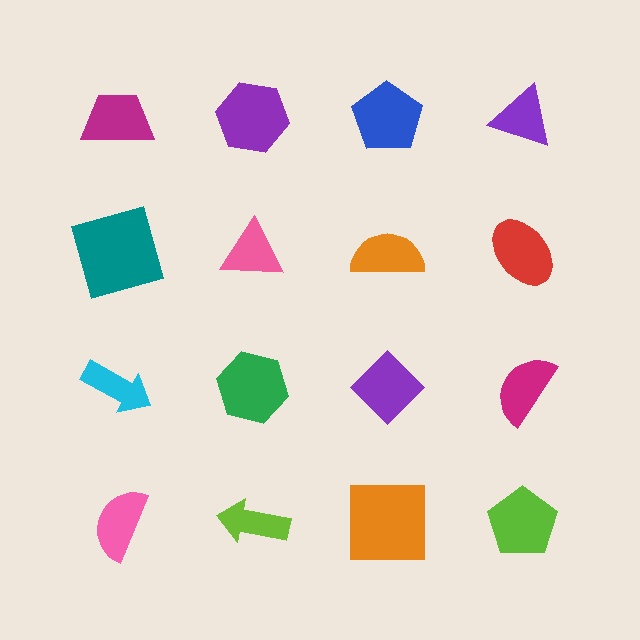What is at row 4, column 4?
A lime pentagon.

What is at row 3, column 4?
A magenta semicircle.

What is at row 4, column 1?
A pink semicircle.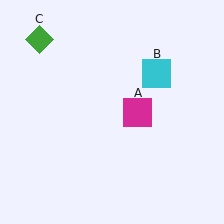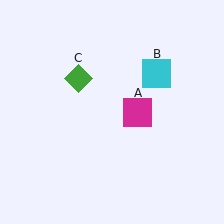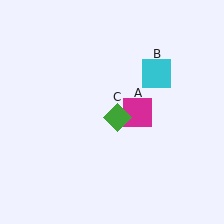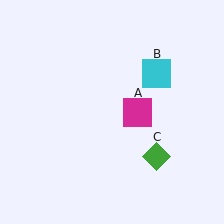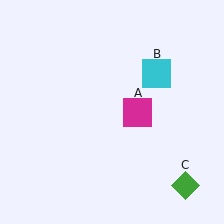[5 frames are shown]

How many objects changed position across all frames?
1 object changed position: green diamond (object C).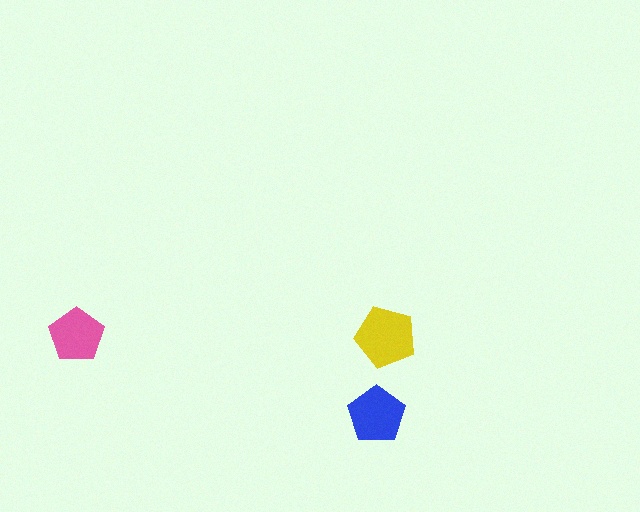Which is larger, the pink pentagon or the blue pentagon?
The blue one.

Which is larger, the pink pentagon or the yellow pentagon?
The yellow one.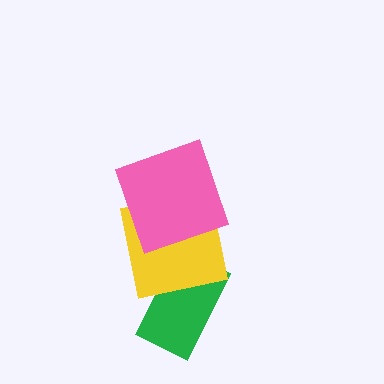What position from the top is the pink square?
The pink square is 1st from the top.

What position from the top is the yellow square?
The yellow square is 2nd from the top.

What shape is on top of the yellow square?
The pink square is on top of the yellow square.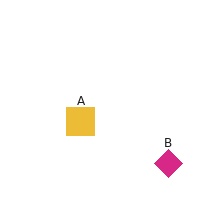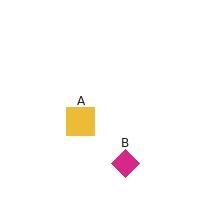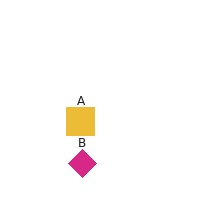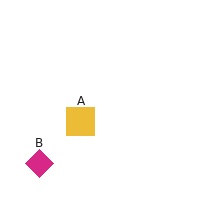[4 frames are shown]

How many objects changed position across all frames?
1 object changed position: magenta diamond (object B).